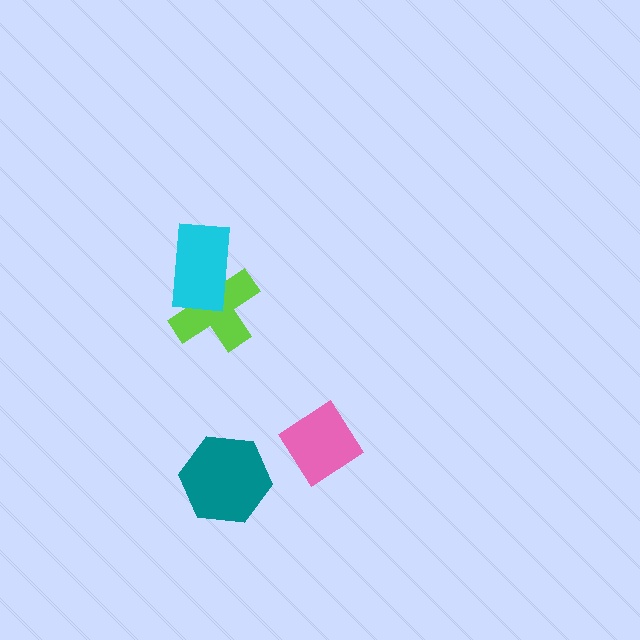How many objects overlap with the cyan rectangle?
1 object overlaps with the cyan rectangle.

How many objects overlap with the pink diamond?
0 objects overlap with the pink diamond.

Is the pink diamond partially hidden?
No, no other shape covers it.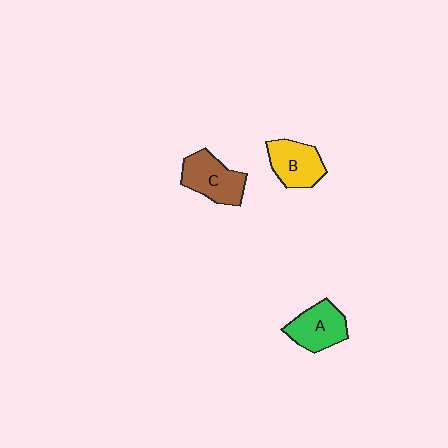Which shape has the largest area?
Shape C (brown).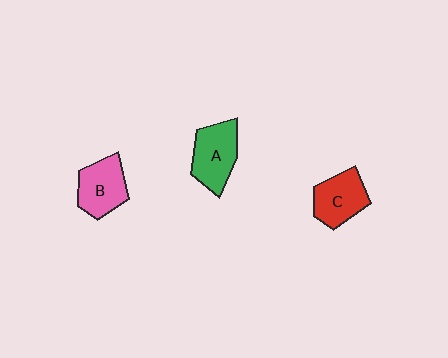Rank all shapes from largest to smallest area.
From largest to smallest: A (green), B (pink), C (red).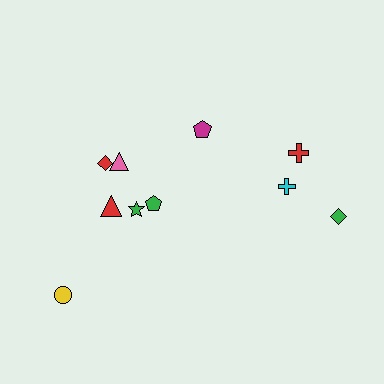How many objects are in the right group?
There are 4 objects.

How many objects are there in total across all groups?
There are 10 objects.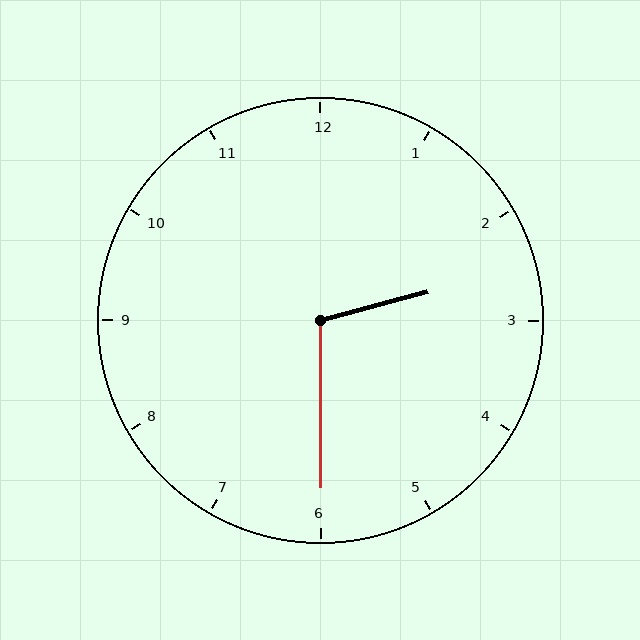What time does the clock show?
2:30.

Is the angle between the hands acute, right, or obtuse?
It is obtuse.